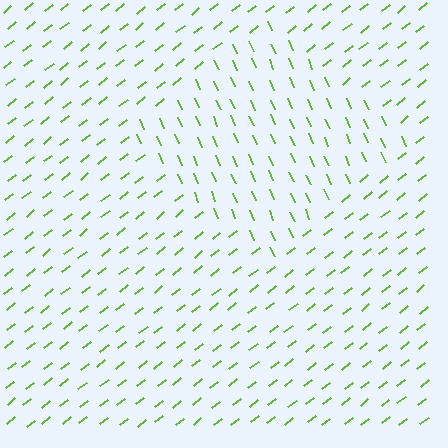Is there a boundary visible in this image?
Yes, there is a texture boundary formed by a change in line orientation.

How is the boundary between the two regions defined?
The boundary is defined purely by a change in line orientation (approximately 75 degrees difference). All lines are the same color and thickness.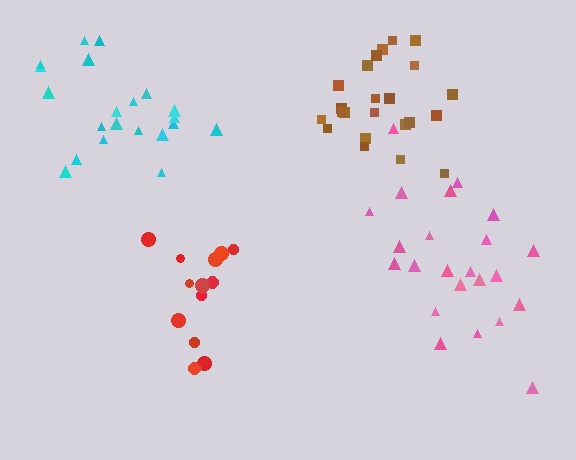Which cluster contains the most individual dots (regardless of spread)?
Pink (23).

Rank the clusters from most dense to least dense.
brown, red, cyan, pink.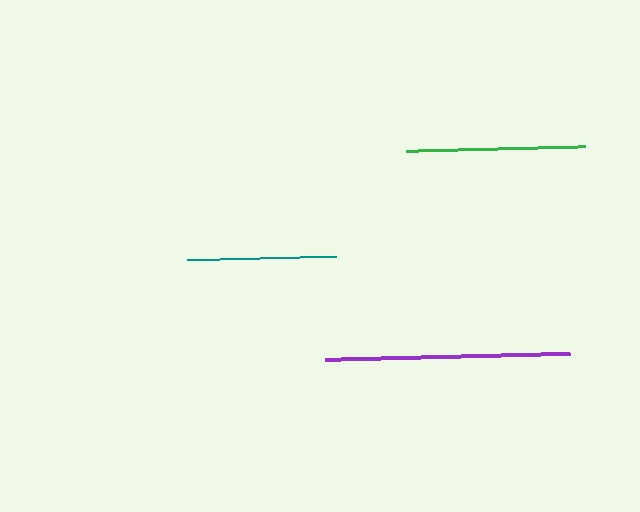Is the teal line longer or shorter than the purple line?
The purple line is longer than the teal line.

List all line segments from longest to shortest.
From longest to shortest: purple, green, teal.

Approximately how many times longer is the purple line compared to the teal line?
The purple line is approximately 1.6 times the length of the teal line.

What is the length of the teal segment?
The teal segment is approximately 149 pixels long.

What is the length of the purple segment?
The purple segment is approximately 244 pixels long.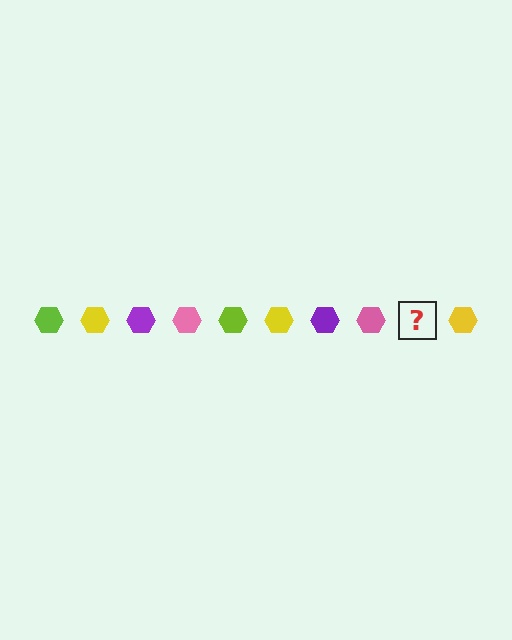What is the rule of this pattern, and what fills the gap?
The rule is that the pattern cycles through lime, yellow, purple, pink hexagons. The gap should be filled with a lime hexagon.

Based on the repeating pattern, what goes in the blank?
The blank should be a lime hexagon.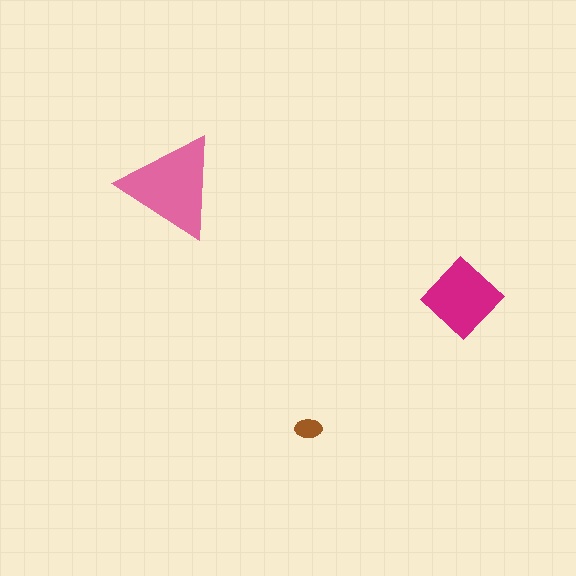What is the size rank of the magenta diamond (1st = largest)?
2nd.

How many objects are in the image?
There are 3 objects in the image.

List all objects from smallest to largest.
The brown ellipse, the magenta diamond, the pink triangle.